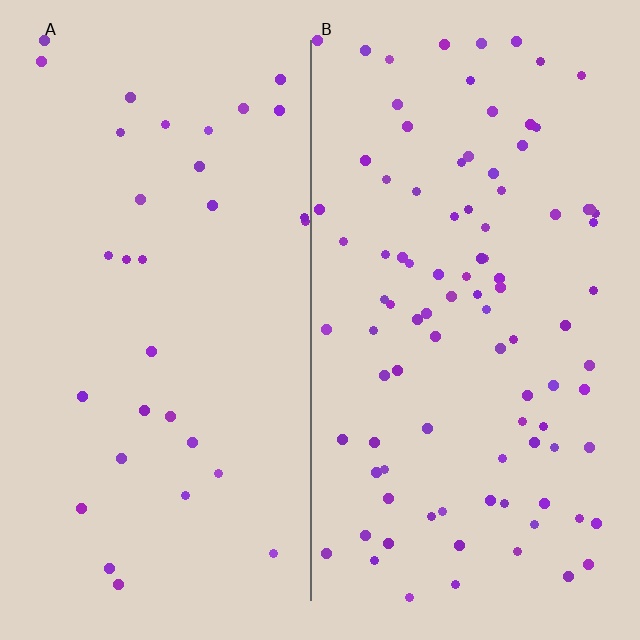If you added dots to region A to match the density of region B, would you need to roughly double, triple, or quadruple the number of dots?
Approximately triple.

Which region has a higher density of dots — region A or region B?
B (the right).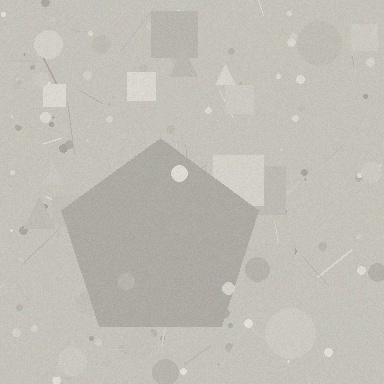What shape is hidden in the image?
A pentagon is hidden in the image.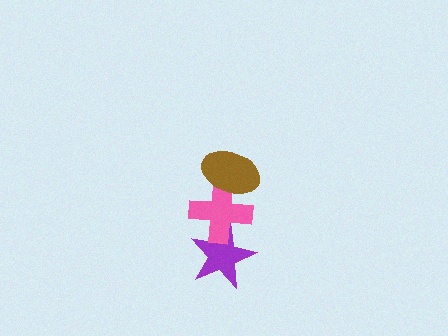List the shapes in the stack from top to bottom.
From top to bottom: the brown ellipse, the pink cross, the purple star.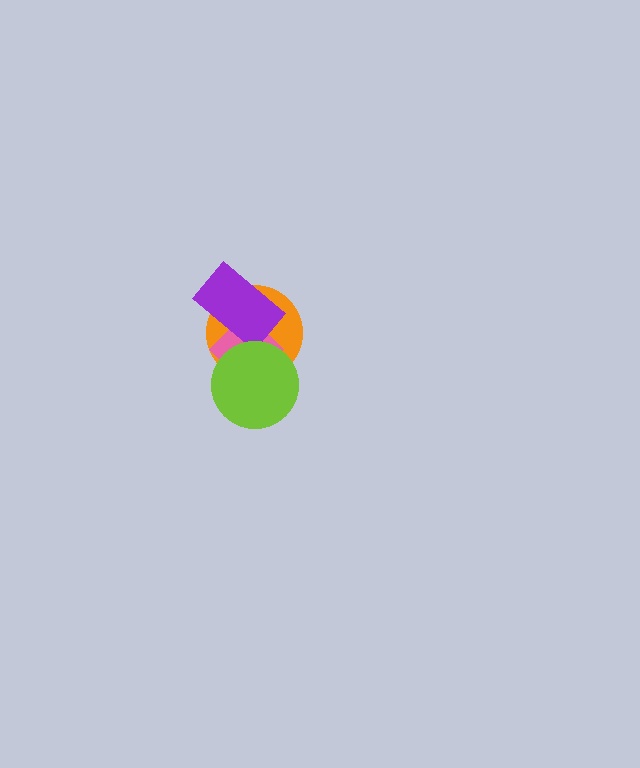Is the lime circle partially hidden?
No, no other shape covers it.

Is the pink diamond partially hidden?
Yes, it is partially covered by another shape.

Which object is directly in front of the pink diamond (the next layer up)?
The purple rectangle is directly in front of the pink diamond.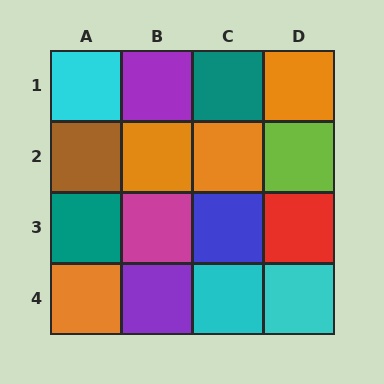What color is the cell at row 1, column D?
Orange.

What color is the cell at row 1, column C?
Teal.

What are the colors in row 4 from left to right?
Orange, purple, cyan, cyan.